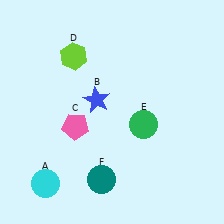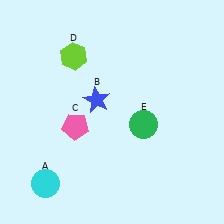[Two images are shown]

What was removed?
The teal circle (F) was removed in Image 2.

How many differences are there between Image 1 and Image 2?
There is 1 difference between the two images.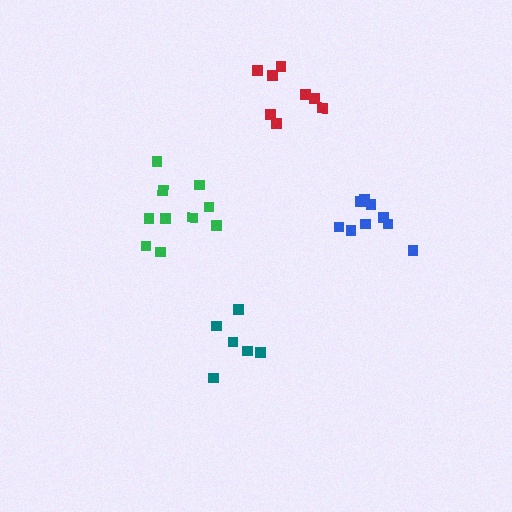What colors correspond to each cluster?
The clusters are colored: green, blue, red, teal.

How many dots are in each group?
Group 1: 10 dots, Group 2: 9 dots, Group 3: 8 dots, Group 4: 6 dots (33 total).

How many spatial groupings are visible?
There are 4 spatial groupings.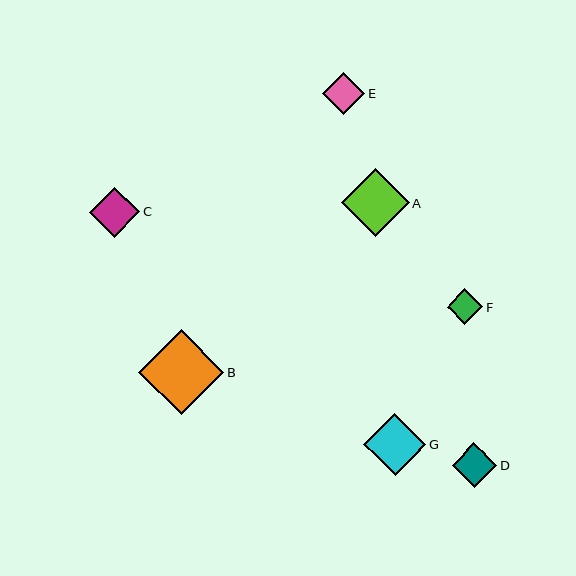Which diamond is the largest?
Diamond B is the largest with a size of approximately 86 pixels.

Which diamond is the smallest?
Diamond F is the smallest with a size of approximately 36 pixels.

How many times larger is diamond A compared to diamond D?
Diamond A is approximately 1.5 times the size of diamond D.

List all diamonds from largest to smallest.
From largest to smallest: B, A, G, C, D, E, F.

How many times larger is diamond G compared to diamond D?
Diamond G is approximately 1.4 times the size of diamond D.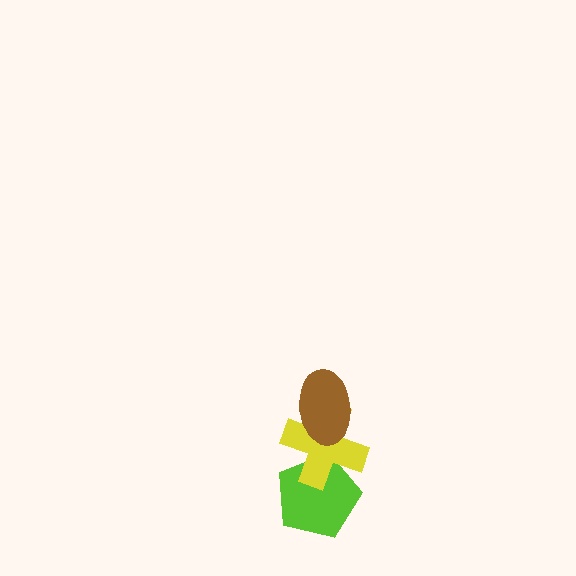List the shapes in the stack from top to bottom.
From top to bottom: the brown ellipse, the yellow cross, the lime pentagon.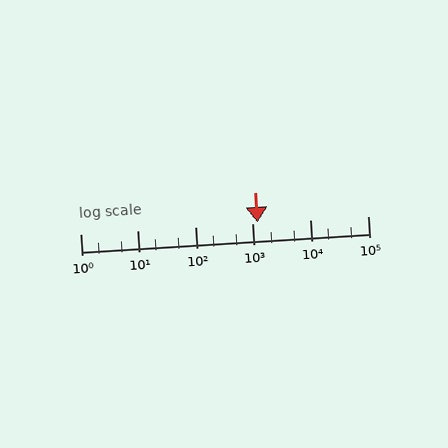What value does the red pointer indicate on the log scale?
The pointer indicates approximately 1200.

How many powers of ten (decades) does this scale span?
The scale spans 5 decades, from 1 to 100000.